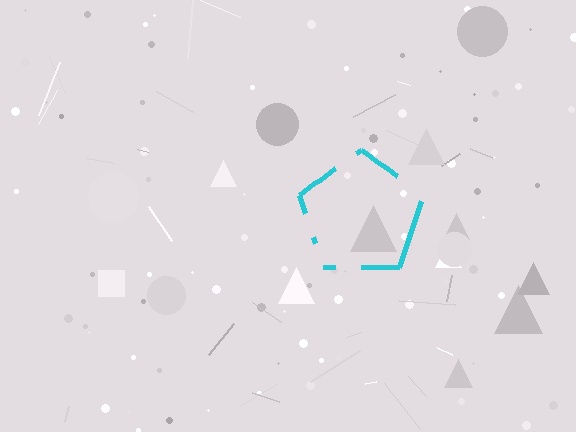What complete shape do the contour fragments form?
The contour fragments form a pentagon.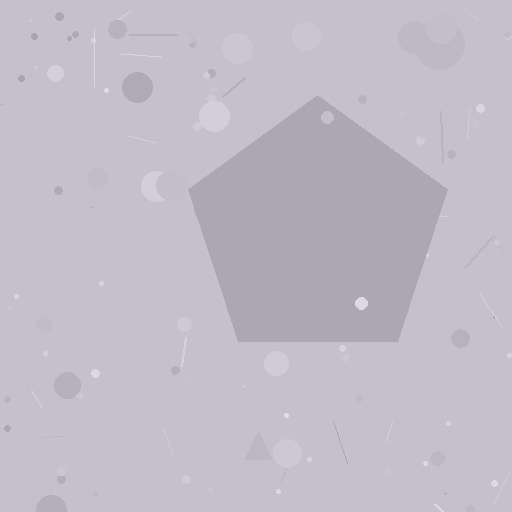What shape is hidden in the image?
A pentagon is hidden in the image.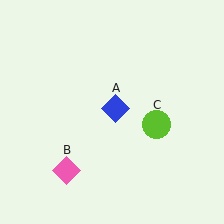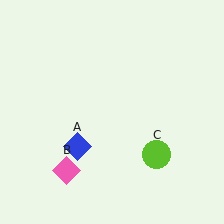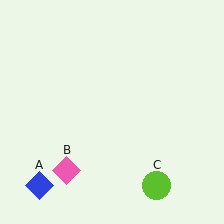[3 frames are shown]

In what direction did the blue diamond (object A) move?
The blue diamond (object A) moved down and to the left.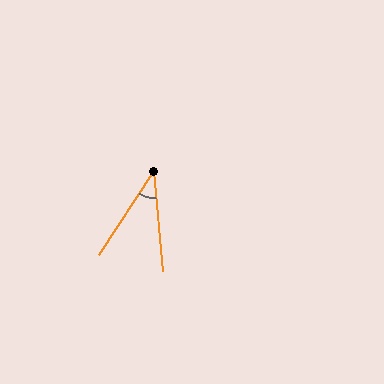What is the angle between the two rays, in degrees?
Approximately 38 degrees.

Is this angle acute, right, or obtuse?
It is acute.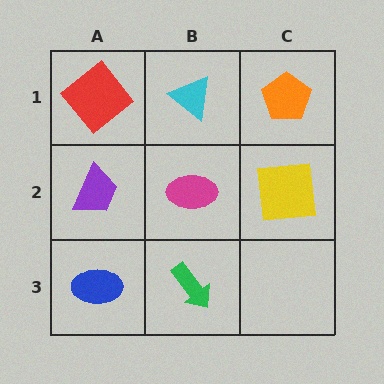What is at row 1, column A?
A red diamond.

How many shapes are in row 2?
3 shapes.